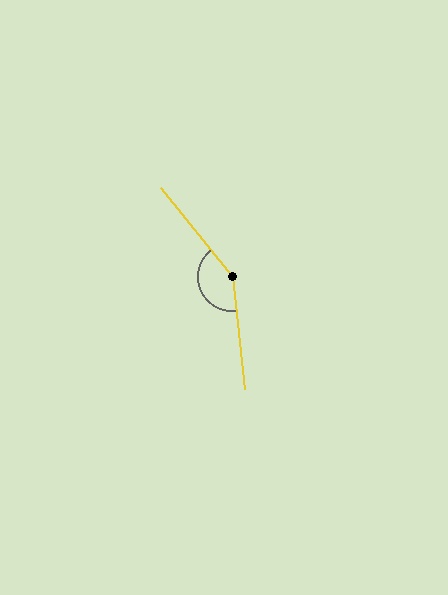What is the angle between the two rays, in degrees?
Approximately 147 degrees.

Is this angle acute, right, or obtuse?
It is obtuse.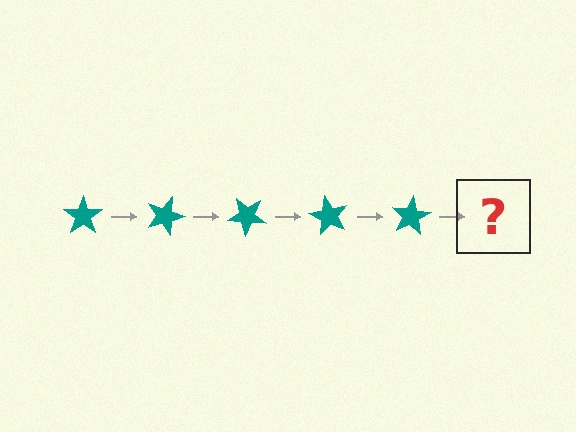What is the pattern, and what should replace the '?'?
The pattern is that the star rotates 20 degrees each step. The '?' should be a teal star rotated 100 degrees.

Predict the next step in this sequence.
The next step is a teal star rotated 100 degrees.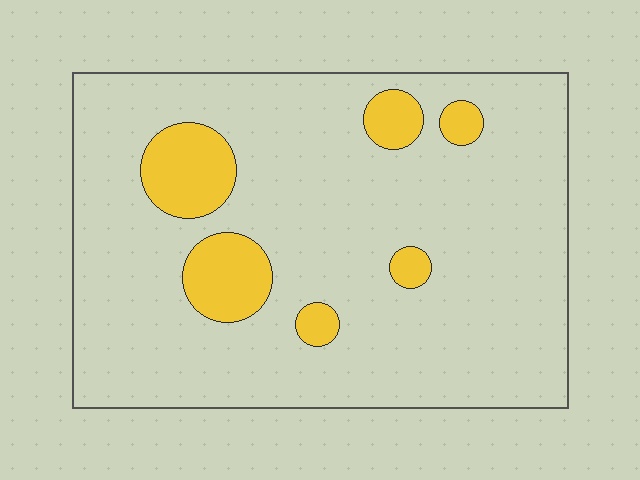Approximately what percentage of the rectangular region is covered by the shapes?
Approximately 15%.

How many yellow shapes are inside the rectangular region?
6.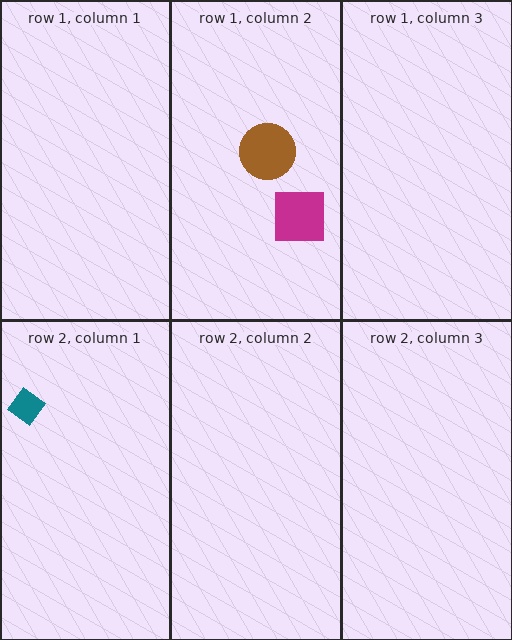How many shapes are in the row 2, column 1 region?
1.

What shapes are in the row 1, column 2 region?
The brown circle, the magenta square.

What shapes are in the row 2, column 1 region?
The teal diamond.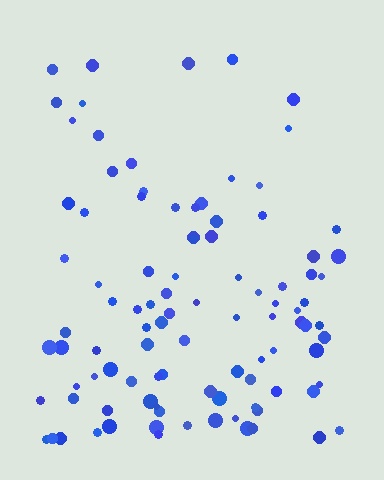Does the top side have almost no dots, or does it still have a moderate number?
Still a moderate number, just noticeably fewer than the bottom.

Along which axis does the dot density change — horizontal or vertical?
Vertical.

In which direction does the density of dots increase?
From top to bottom, with the bottom side densest.